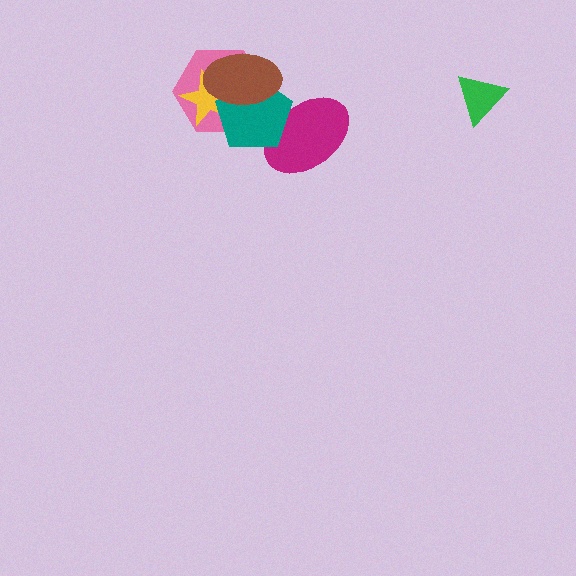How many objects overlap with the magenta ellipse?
1 object overlaps with the magenta ellipse.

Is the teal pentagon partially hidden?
Yes, it is partially covered by another shape.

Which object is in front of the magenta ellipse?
The teal pentagon is in front of the magenta ellipse.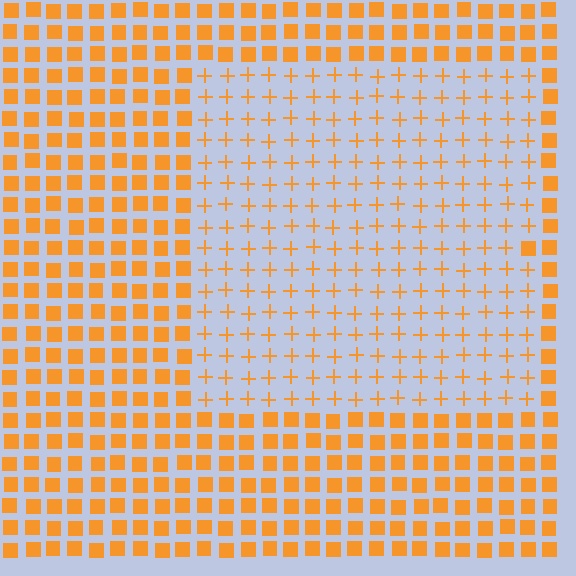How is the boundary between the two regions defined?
The boundary is defined by a change in element shape: plus signs inside vs. squares outside. All elements share the same color and spacing.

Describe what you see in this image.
The image is filled with small orange elements arranged in a uniform grid. A rectangle-shaped region contains plus signs, while the surrounding area contains squares. The boundary is defined purely by the change in element shape.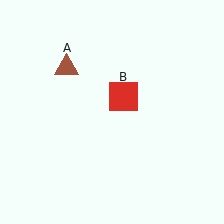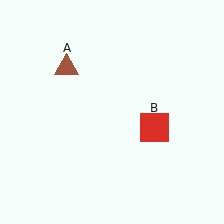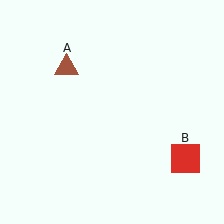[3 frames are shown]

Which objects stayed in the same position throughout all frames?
Brown triangle (object A) remained stationary.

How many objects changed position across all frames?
1 object changed position: red square (object B).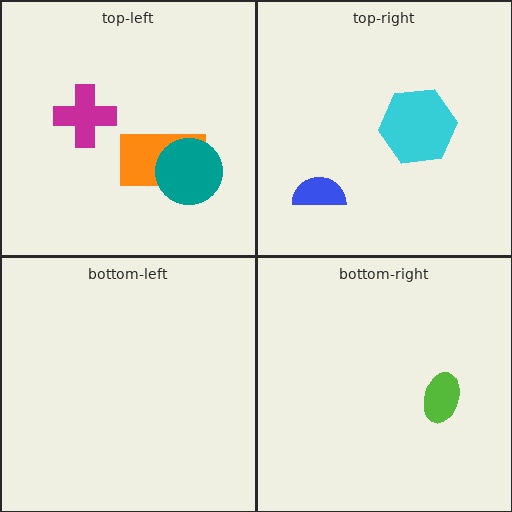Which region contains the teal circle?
The top-left region.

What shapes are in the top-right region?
The cyan hexagon, the blue semicircle.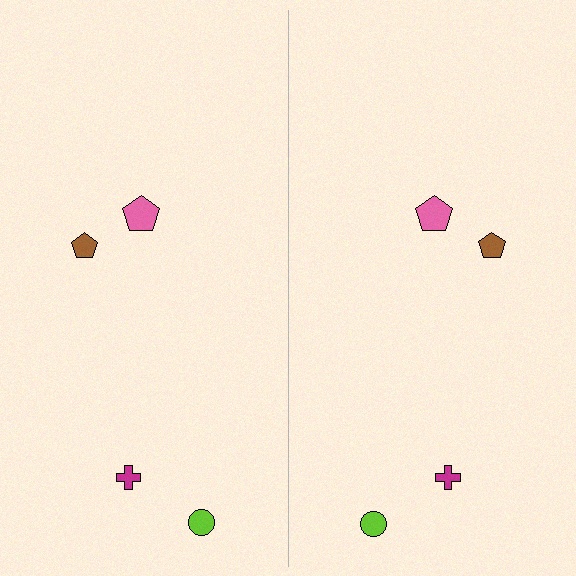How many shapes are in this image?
There are 8 shapes in this image.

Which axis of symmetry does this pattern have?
The pattern has a vertical axis of symmetry running through the center of the image.